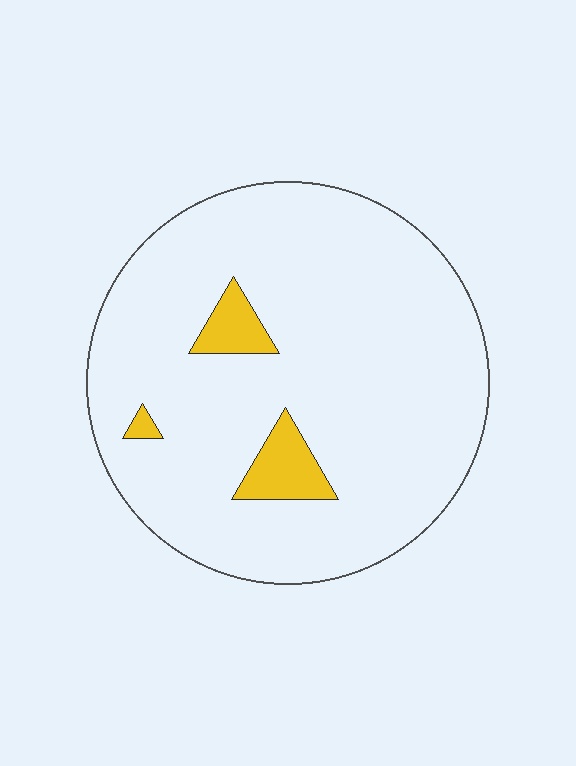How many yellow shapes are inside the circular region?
3.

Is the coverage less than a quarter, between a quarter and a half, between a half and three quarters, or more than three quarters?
Less than a quarter.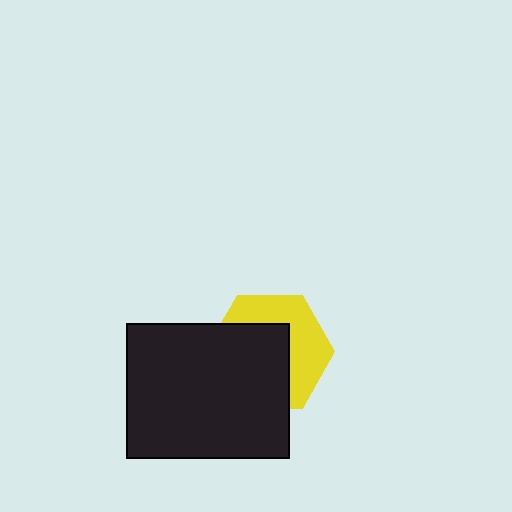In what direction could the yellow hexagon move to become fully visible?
The yellow hexagon could move toward the upper-right. That would shift it out from behind the black rectangle entirely.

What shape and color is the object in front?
The object in front is a black rectangle.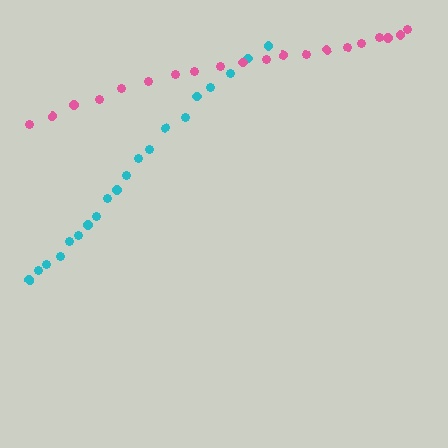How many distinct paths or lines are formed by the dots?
There are 2 distinct paths.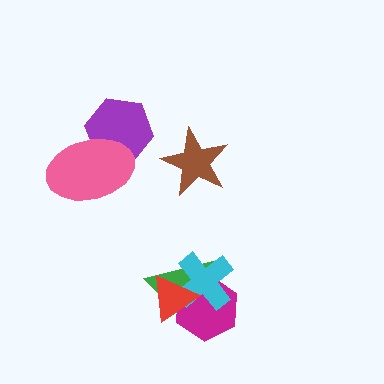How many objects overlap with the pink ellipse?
1 object overlaps with the pink ellipse.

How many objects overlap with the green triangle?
3 objects overlap with the green triangle.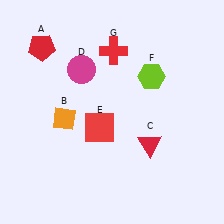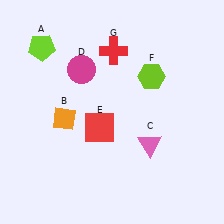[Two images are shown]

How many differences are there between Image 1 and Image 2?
There are 2 differences between the two images.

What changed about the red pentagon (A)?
In Image 1, A is red. In Image 2, it changed to lime.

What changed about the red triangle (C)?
In Image 1, C is red. In Image 2, it changed to pink.